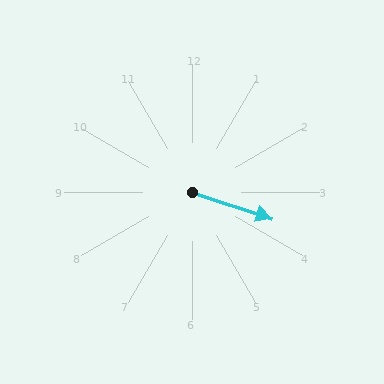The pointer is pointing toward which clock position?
Roughly 4 o'clock.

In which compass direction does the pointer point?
East.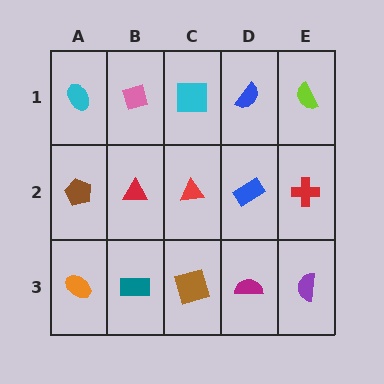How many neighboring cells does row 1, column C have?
3.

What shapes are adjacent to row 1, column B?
A red triangle (row 2, column B), a cyan ellipse (row 1, column A), a cyan square (row 1, column C).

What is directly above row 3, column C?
A red triangle.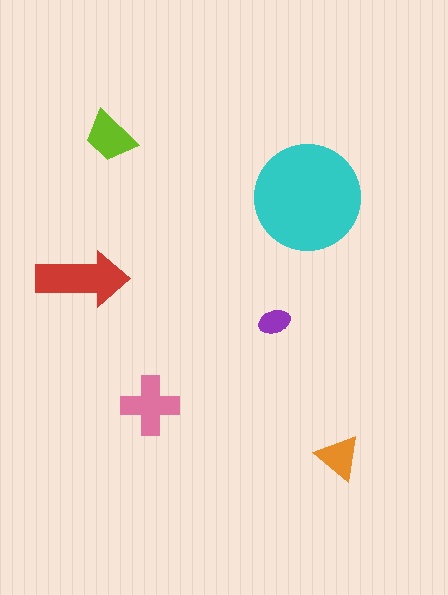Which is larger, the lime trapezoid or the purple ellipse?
The lime trapezoid.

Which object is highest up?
The lime trapezoid is topmost.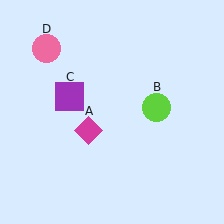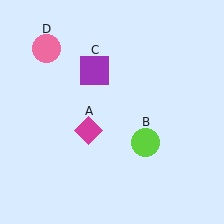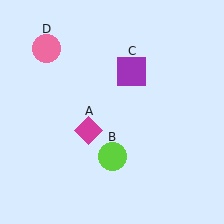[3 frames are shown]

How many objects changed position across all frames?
2 objects changed position: lime circle (object B), purple square (object C).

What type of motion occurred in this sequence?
The lime circle (object B), purple square (object C) rotated clockwise around the center of the scene.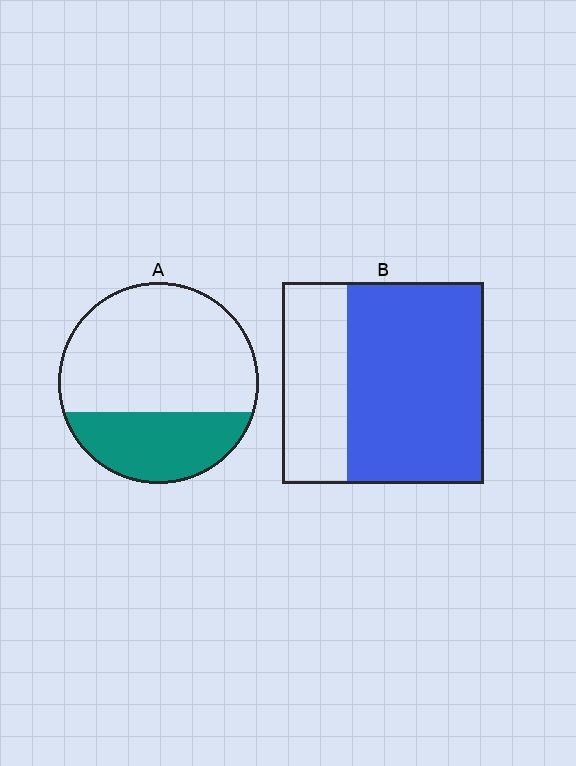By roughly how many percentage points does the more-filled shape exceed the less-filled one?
By roughly 35 percentage points (B over A).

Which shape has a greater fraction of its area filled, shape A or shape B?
Shape B.